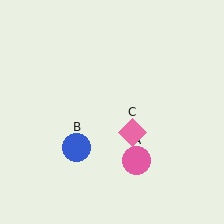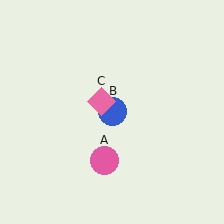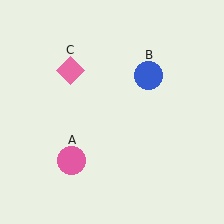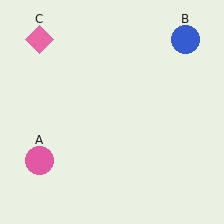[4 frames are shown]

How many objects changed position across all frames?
3 objects changed position: pink circle (object A), blue circle (object B), pink diamond (object C).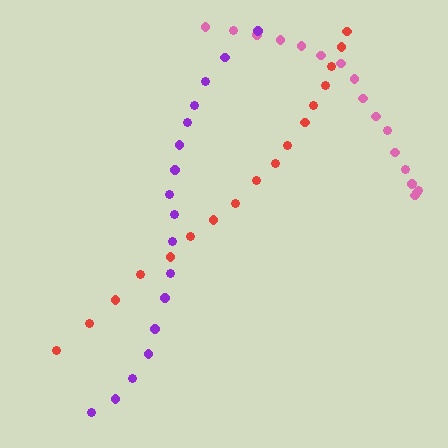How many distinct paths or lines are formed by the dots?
There are 3 distinct paths.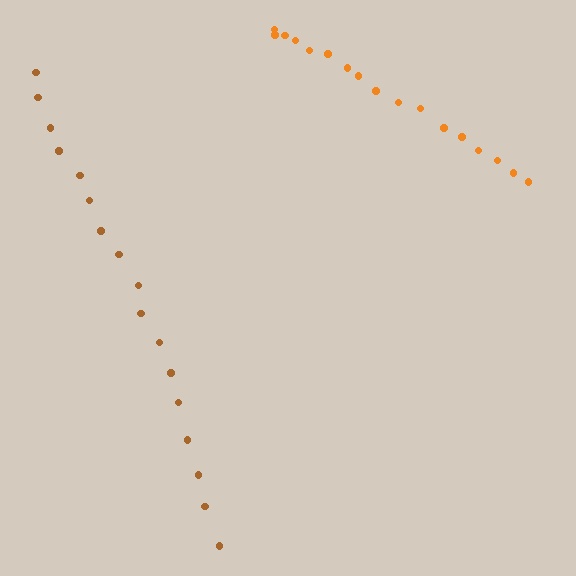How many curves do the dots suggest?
There are 2 distinct paths.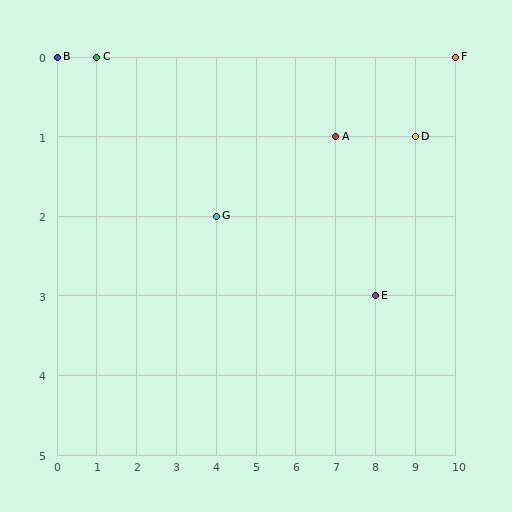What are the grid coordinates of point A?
Point A is at grid coordinates (7, 1).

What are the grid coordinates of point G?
Point G is at grid coordinates (4, 2).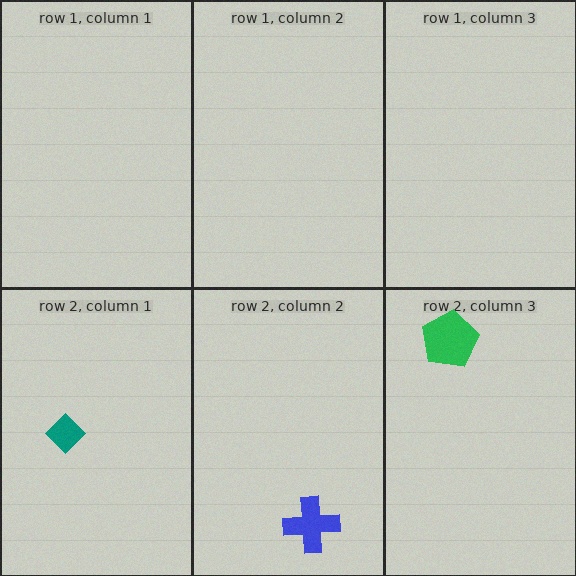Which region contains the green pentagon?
The row 2, column 3 region.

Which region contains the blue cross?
The row 2, column 2 region.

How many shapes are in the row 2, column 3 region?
1.